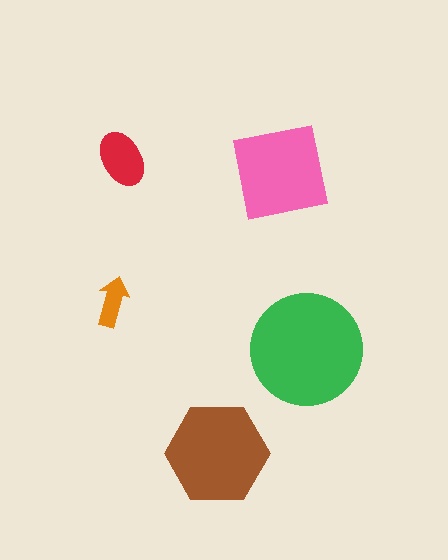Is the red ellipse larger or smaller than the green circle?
Smaller.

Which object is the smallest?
The orange arrow.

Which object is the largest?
The green circle.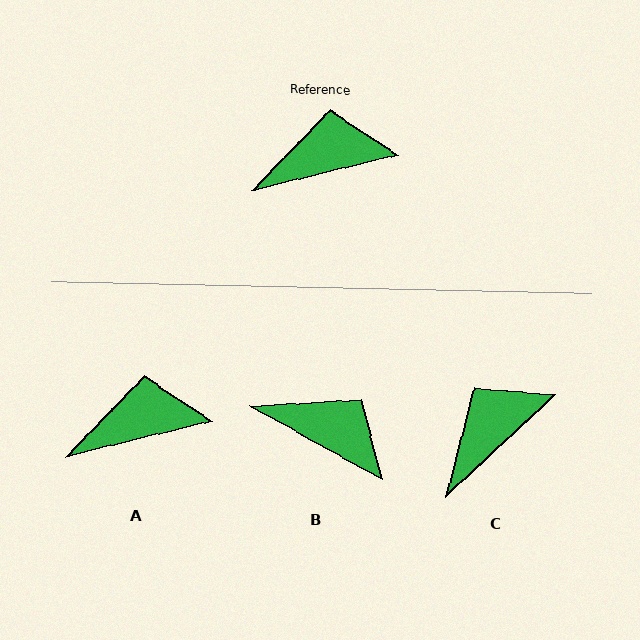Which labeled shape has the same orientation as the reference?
A.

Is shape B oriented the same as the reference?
No, it is off by about 43 degrees.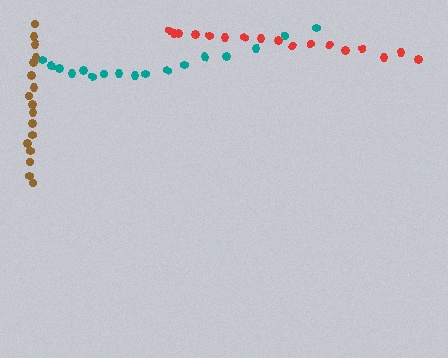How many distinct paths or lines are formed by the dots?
There are 3 distinct paths.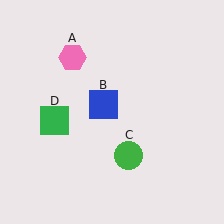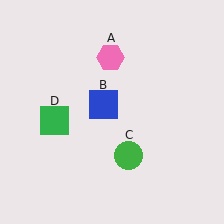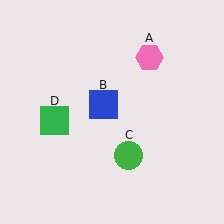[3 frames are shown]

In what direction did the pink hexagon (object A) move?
The pink hexagon (object A) moved right.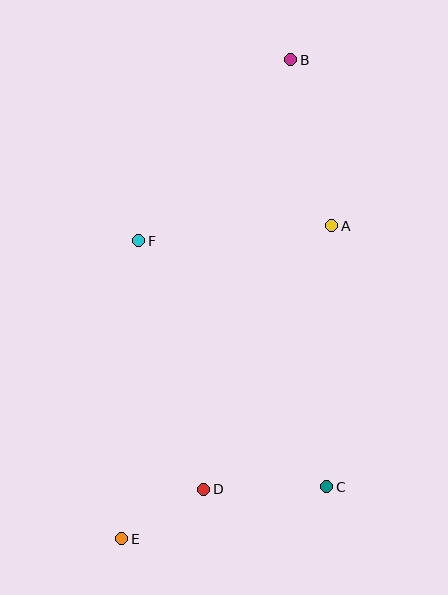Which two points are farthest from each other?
Points B and E are farthest from each other.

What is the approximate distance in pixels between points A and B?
The distance between A and B is approximately 171 pixels.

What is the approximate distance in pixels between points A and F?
The distance between A and F is approximately 193 pixels.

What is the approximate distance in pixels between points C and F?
The distance between C and F is approximately 309 pixels.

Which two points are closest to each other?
Points D and E are closest to each other.